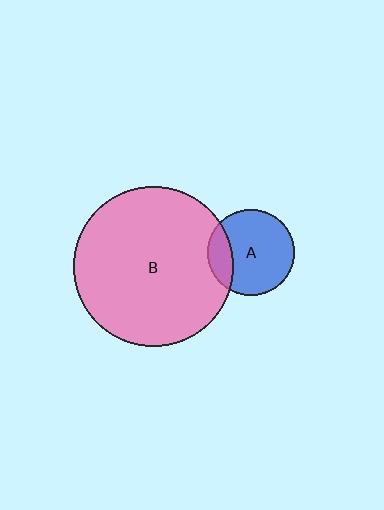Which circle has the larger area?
Circle B (pink).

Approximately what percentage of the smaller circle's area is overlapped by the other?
Approximately 20%.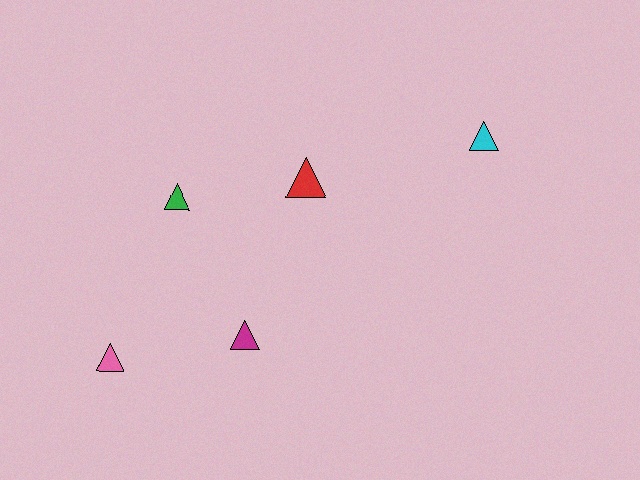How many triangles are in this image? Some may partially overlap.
There are 5 triangles.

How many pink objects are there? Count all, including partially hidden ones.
There is 1 pink object.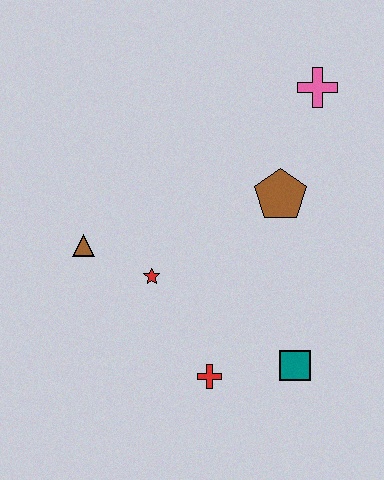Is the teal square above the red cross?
Yes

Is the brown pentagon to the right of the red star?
Yes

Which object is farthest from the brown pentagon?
The brown triangle is farthest from the brown pentagon.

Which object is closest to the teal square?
The red cross is closest to the teal square.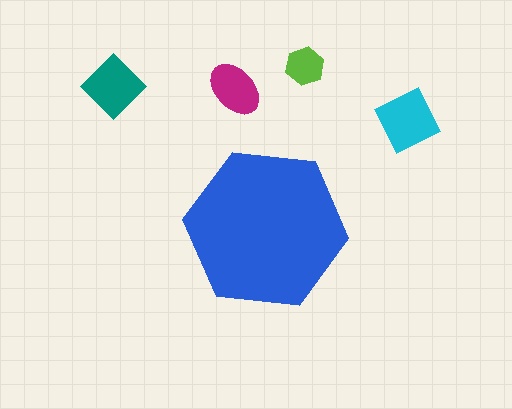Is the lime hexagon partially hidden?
No, the lime hexagon is fully visible.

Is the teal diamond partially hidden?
No, the teal diamond is fully visible.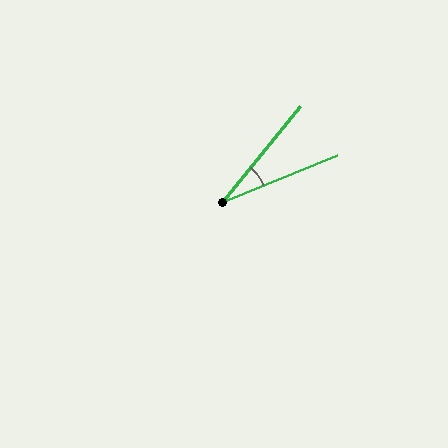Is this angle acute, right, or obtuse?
It is acute.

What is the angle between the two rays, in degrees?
Approximately 29 degrees.